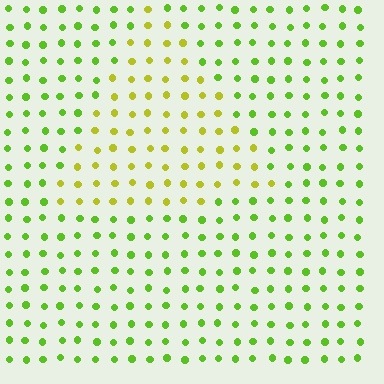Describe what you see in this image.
The image is filled with small lime elements in a uniform arrangement. A triangle-shaped region is visible where the elements are tinted to a slightly different hue, forming a subtle color boundary.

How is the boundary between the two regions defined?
The boundary is defined purely by a slight shift in hue (about 34 degrees). Spacing, size, and orientation are identical on both sides.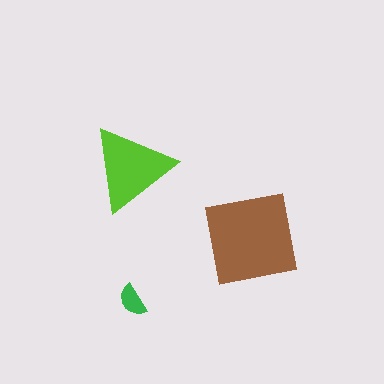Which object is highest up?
The lime triangle is topmost.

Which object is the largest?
The brown square.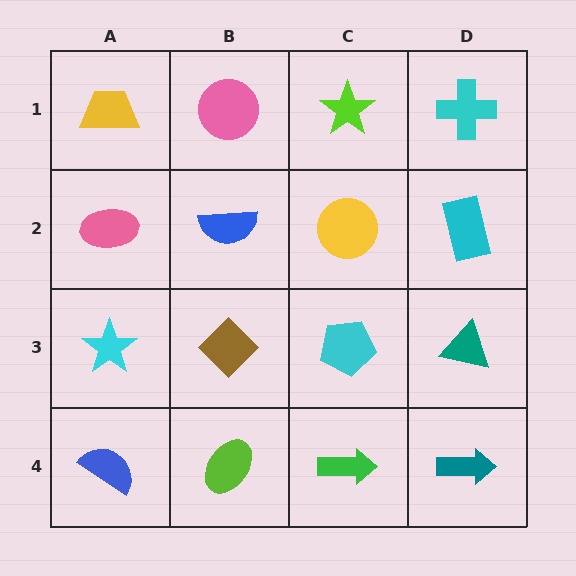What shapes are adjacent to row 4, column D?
A teal triangle (row 3, column D), a green arrow (row 4, column C).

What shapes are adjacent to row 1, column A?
A pink ellipse (row 2, column A), a pink circle (row 1, column B).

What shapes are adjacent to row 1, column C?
A yellow circle (row 2, column C), a pink circle (row 1, column B), a cyan cross (row 1, column D).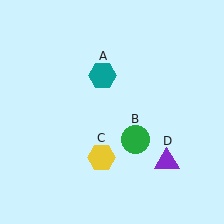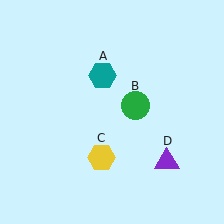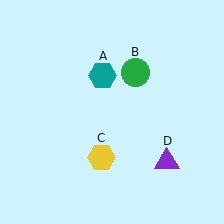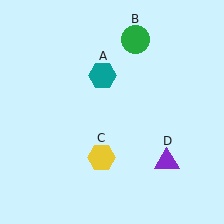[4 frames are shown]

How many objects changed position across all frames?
1 object changed position: green circle (object B).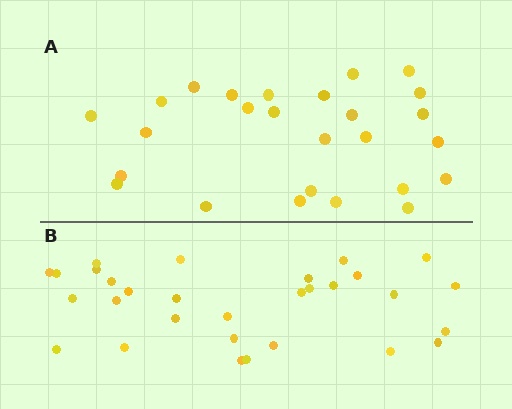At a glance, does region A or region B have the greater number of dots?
Region B (the bottom region) has more dots.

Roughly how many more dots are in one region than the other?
Region B has about 4 more dots than region A.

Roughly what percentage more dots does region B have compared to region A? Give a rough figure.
About 15% more.